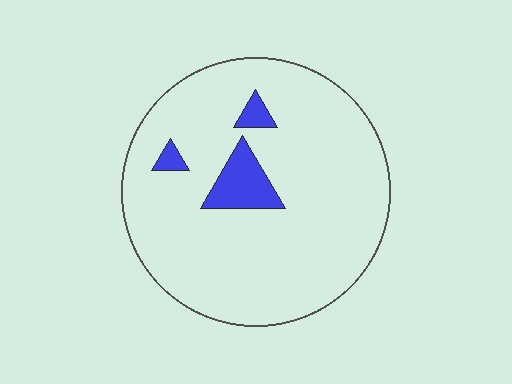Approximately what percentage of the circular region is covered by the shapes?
Approximately 10%.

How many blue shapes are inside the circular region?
3.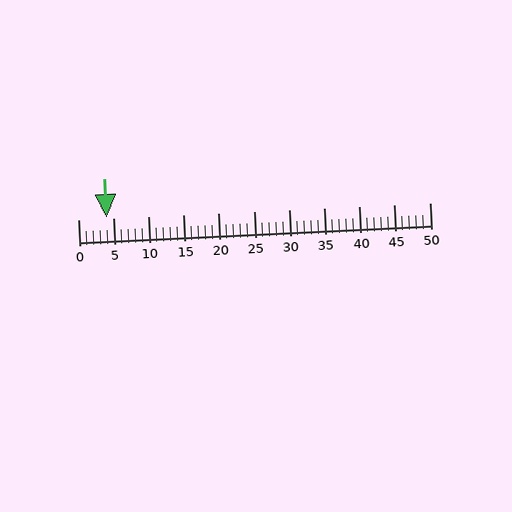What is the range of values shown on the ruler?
The ruler shows values from 0 to 50.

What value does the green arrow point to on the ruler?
The green arrow points to approximately 4.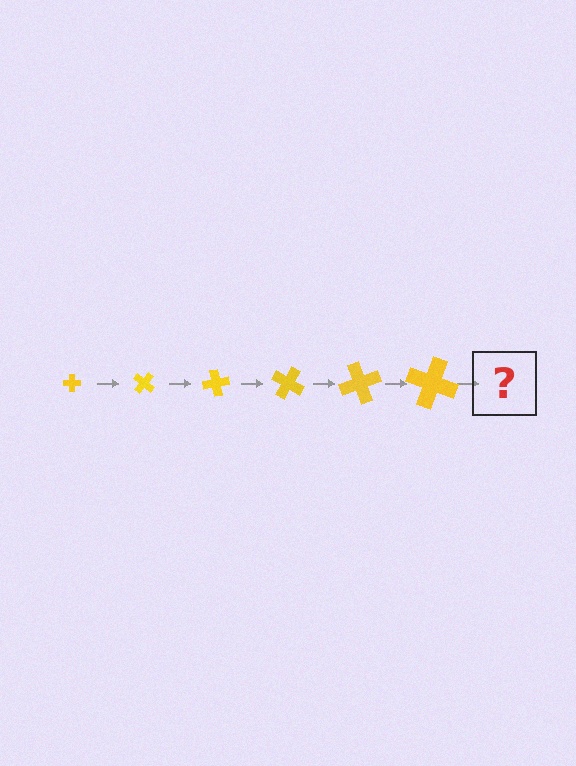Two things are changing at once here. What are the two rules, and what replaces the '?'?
The two rules are that the cross grows larger each step and it rotates 40 degrees each step. The '?' should be a cross, larger than the previous one and rotated 240 degrees from the start.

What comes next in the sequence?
The next element should be a cross, larger than the previous one and rotated 240 degrees from the start.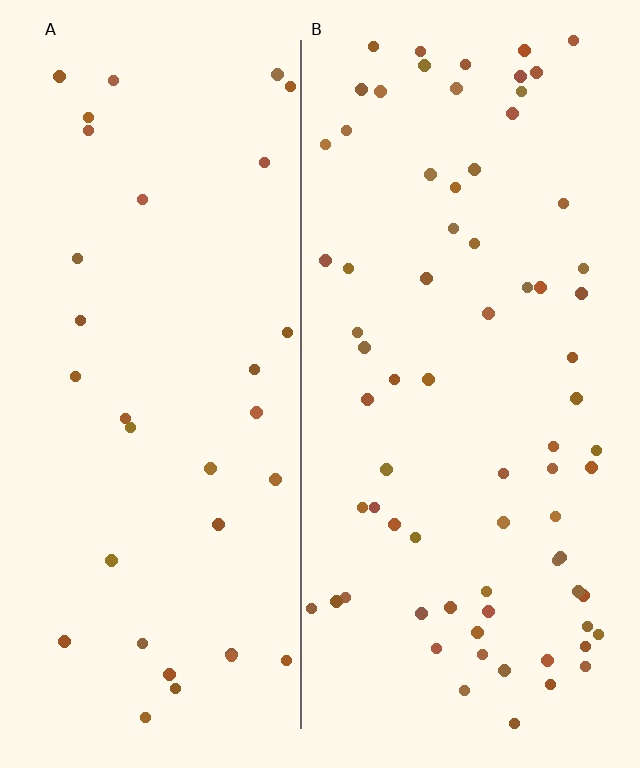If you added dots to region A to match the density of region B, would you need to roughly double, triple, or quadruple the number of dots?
Approximately double.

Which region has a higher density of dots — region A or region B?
B (the right).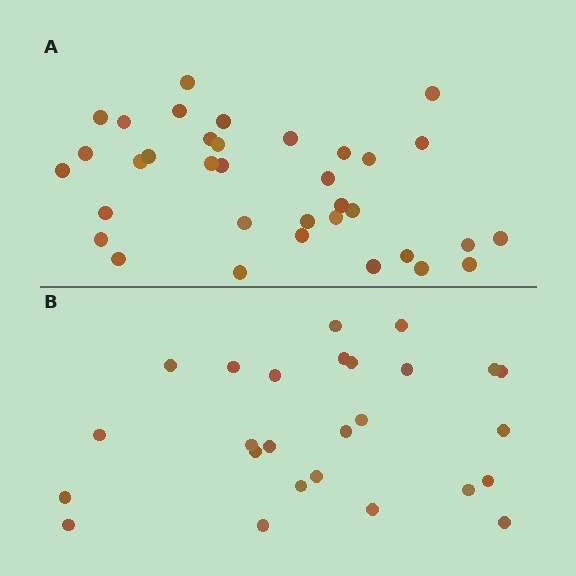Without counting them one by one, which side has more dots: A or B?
Region A (the top region) has more dots.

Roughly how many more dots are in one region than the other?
Region A has roughly 8 or so more dots than region B.